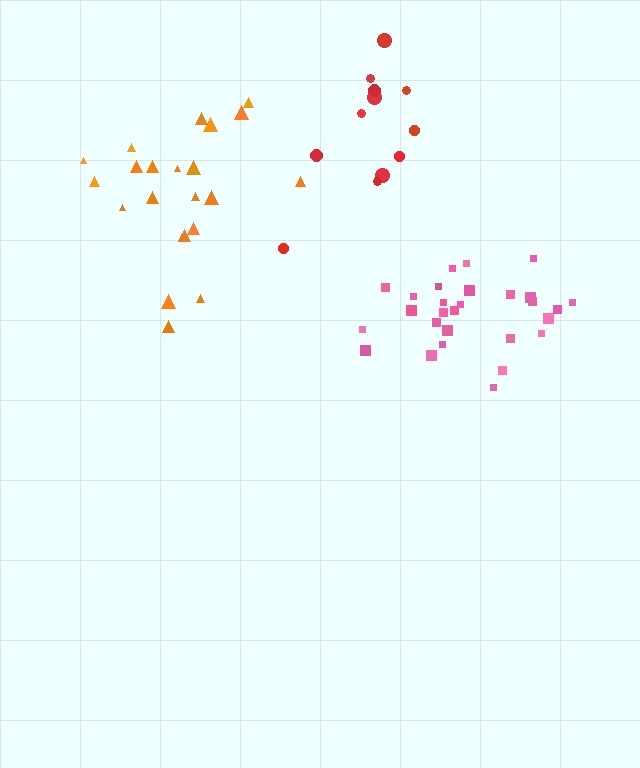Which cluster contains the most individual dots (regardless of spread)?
Pink (28).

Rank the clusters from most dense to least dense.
pink, orange, red.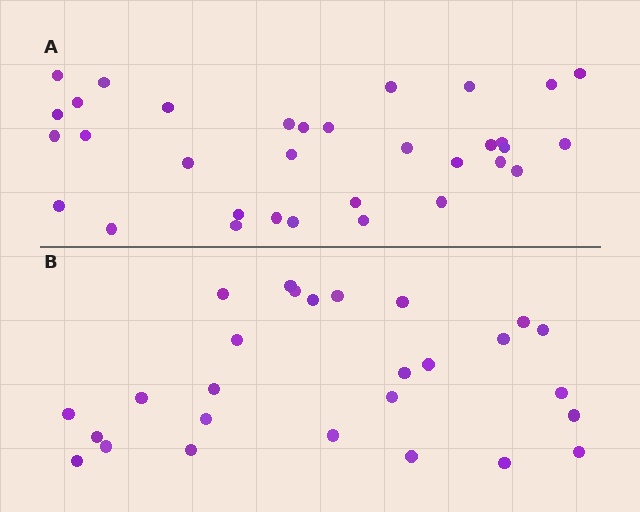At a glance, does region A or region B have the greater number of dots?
Region A (the top region) has more dots.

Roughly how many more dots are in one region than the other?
Region A has about 6 more dots than region B.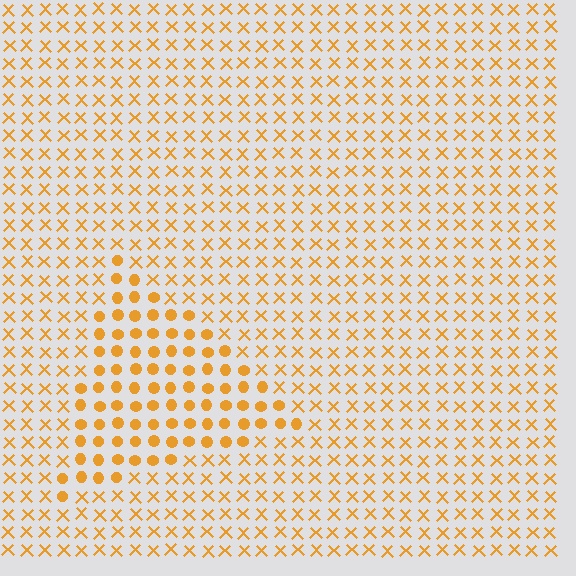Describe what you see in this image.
The image is filled with small orange elements arranged in a uniform grid. A triangle-shaped region contains circles, while the surrounding area contains X marks. The boundary is defined purely by the change in element shape.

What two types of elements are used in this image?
The image uses circles inside the triangle region and X marks outside it.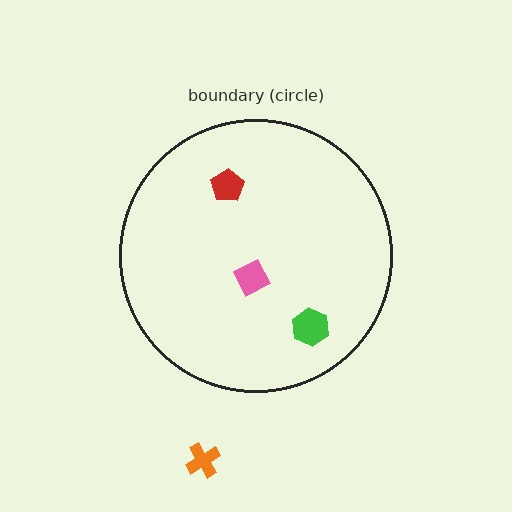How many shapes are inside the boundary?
3 inside, 1 outside.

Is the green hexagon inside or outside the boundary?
Inside.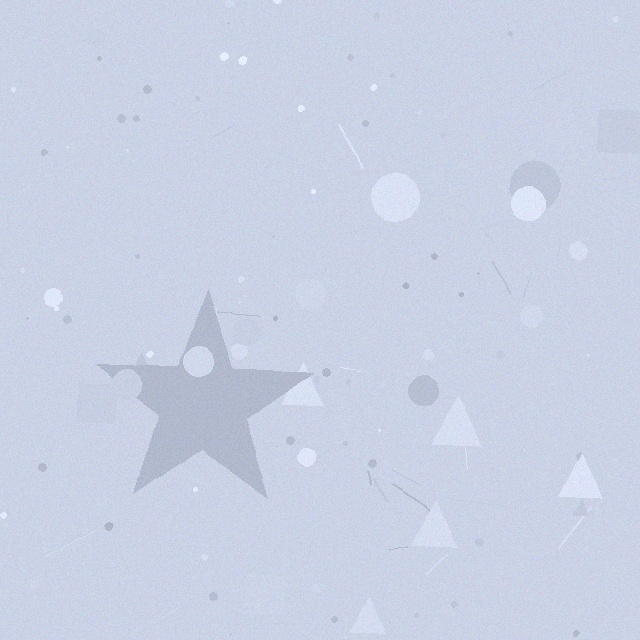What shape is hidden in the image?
A star is hidden in the image.